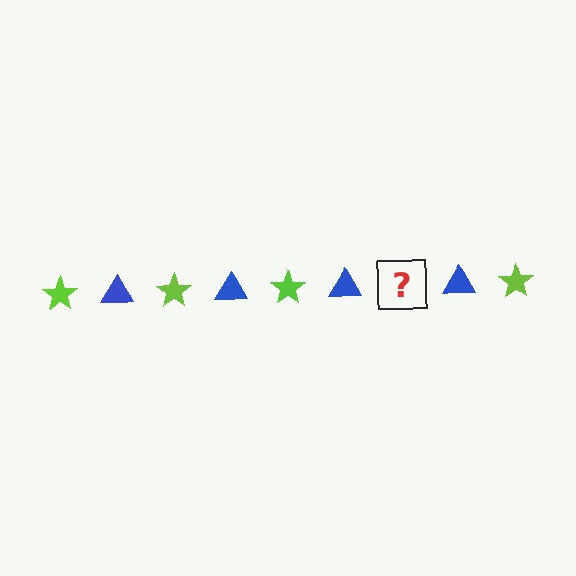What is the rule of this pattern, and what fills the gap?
The rule is that the pattern alternates between lime star and blue triangle. The gap should be filled with a lime star.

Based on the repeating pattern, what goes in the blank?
The blank should be a lime star.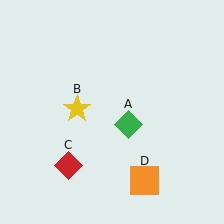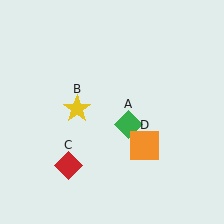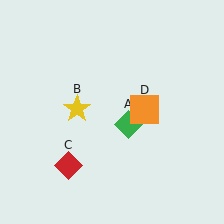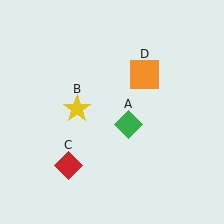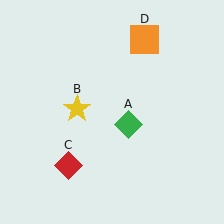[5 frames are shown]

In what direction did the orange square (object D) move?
The orange square (object D) moved up.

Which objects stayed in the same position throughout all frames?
Green diamond (object A) and yellow star (object B) and red diamond (object C) remained stationary.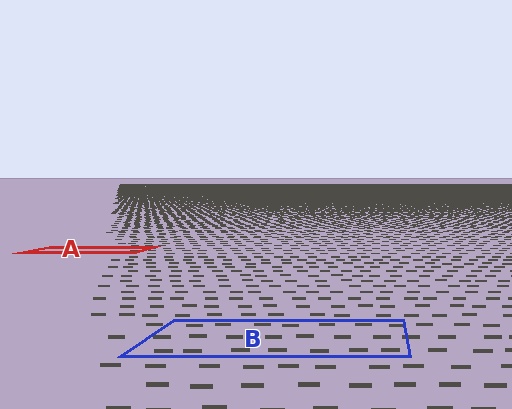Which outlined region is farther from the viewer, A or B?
Region A is farther from the viewer — the texture elements inside it appear smaller and more densely packed.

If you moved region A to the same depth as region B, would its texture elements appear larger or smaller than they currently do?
They would appear larger. At a closer depth, the same texture elements are projected at a bigger on-screen size.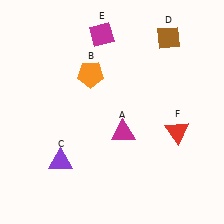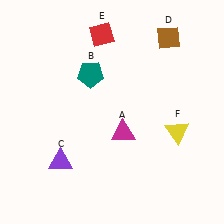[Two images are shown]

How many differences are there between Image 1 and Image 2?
There are 3 differences between the two images.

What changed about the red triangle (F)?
In Image 1, F is red. In Image 2, it changed to yellow.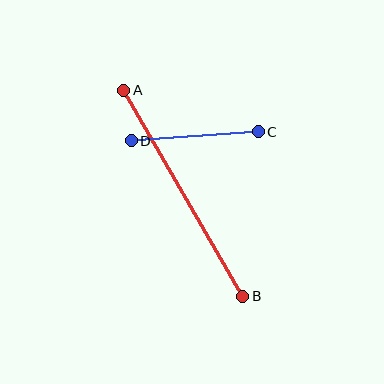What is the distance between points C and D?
The distance is approximately 127 pixels.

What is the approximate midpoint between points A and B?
The midpoint is at approximately (183, 193) pixels.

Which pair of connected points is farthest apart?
Points A and B are farthest apart.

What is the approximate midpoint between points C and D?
The midpoint is at approximately (195, 136) pixels.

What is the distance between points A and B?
The distance is approximately 238 pixels.